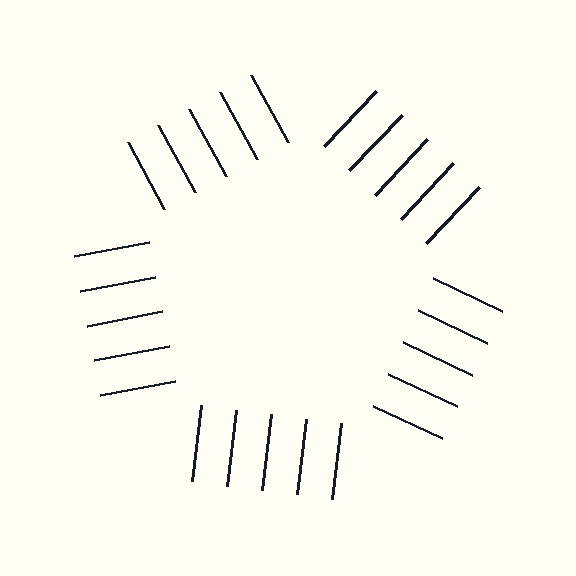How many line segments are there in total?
25 — 5 along each of the 5 edges.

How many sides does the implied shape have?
5 sides — the line-ends trace a pentagon.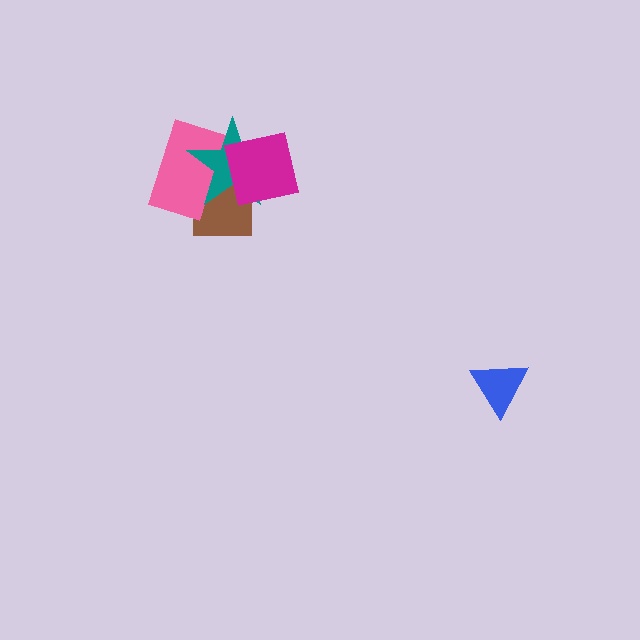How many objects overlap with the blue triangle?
0 objects overlap with the blue triangle.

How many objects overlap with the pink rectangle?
2 objects overlap with the pink rectangle.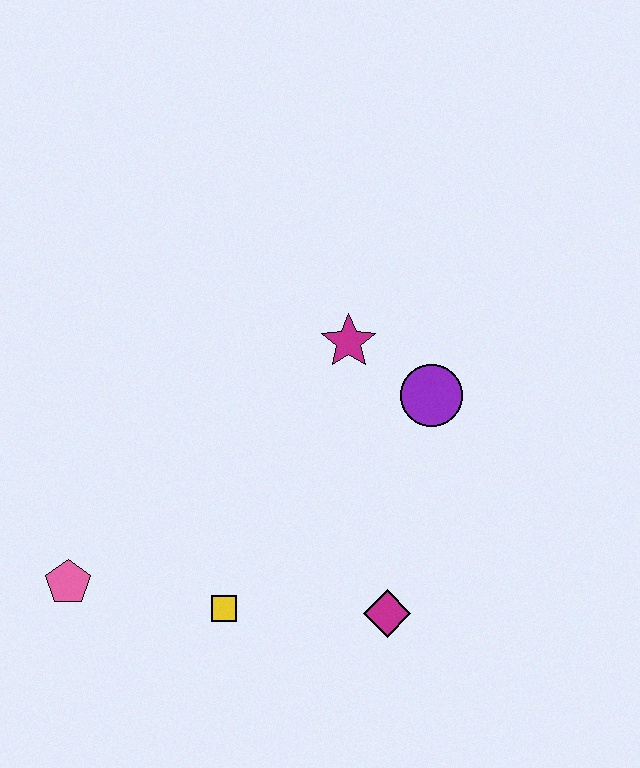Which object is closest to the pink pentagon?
The yellow square is closest to the pink pentagon.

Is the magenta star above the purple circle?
Yes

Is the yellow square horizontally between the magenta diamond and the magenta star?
No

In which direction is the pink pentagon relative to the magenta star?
The pink pentagon is to the left of the magenta star.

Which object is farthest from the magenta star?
The pink pentagon is farthest from the magenta star.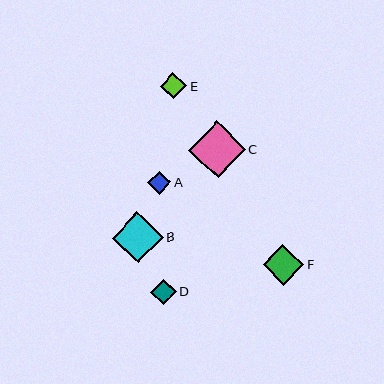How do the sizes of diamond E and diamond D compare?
Diamond E and diamond D are approximately the same size.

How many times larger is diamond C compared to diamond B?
Diamond C is approximately 1.1 times the size of diamond B.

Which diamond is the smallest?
Diamond A is the smallest with a size of approximately 23 pixels.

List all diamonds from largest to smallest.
From largest to smallest: C, B, F, E, D, A.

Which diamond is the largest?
Diamond C is the largest with a size of approximately 57 pixels.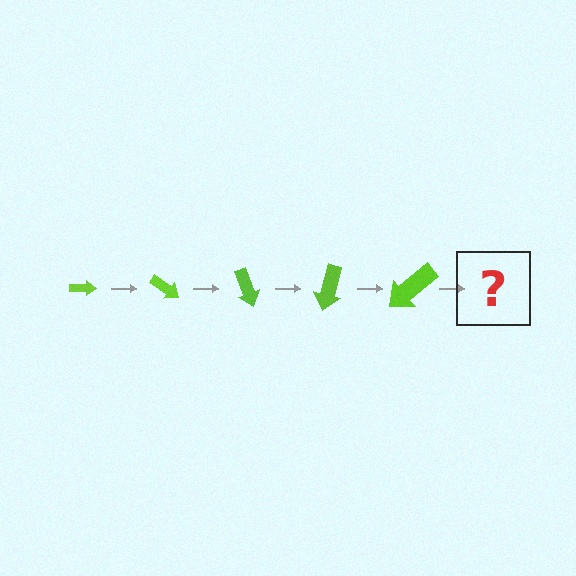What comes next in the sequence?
The next element should be an arrow, larger than the previous one and rotated 175 degrees from the start.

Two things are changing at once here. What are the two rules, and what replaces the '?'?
The two rules are that the arrow grows larger each step and it rotates 35 degrees each step. The '?' should be an arrow, larger than the previous one and rotated 175 degrees from the start.